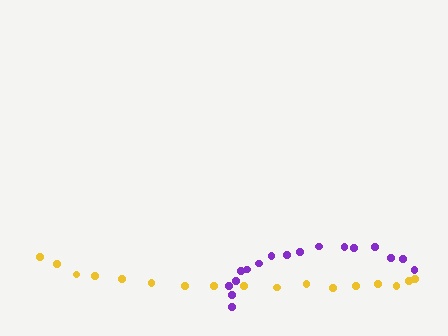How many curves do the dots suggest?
There are 2 distinct paths.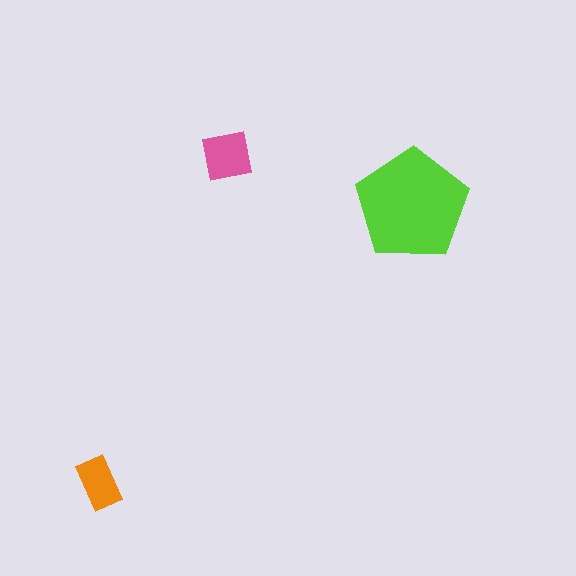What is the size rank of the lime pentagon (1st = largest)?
1st.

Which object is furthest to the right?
The lime pentagon is rightmost.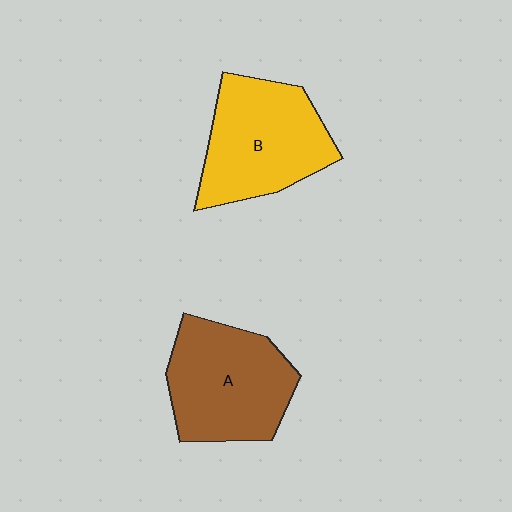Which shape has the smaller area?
Shape B (yellow).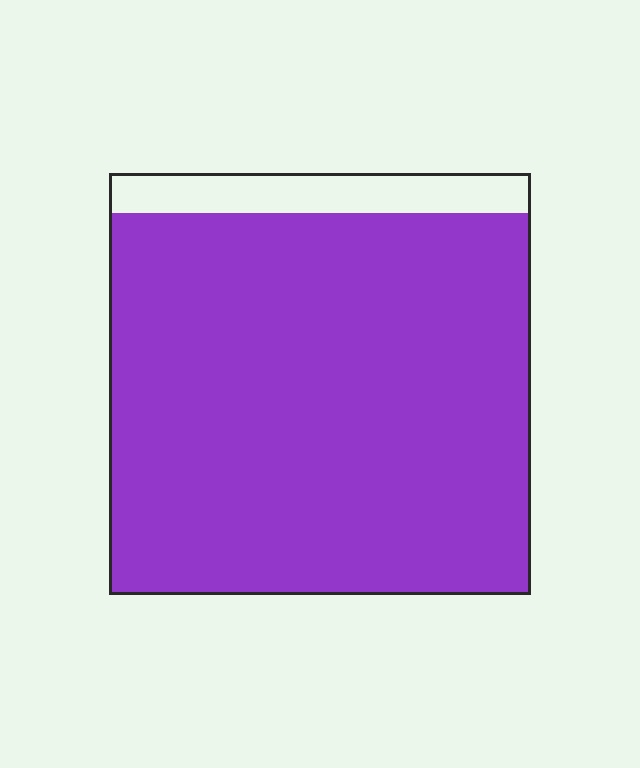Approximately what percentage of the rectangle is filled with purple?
Approximately 90%.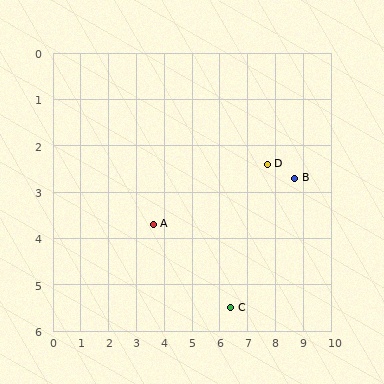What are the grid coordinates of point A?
Point A is at approximately (3.6, 3.7).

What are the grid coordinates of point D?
Point D is at approximately (7.7, 2.4).